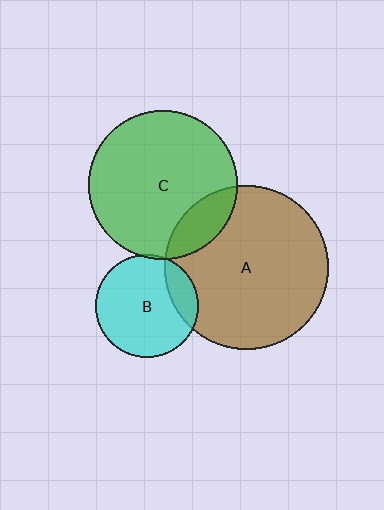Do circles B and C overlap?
Yes.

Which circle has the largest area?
Circle A (brown).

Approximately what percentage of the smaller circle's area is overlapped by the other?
Approximately 5%.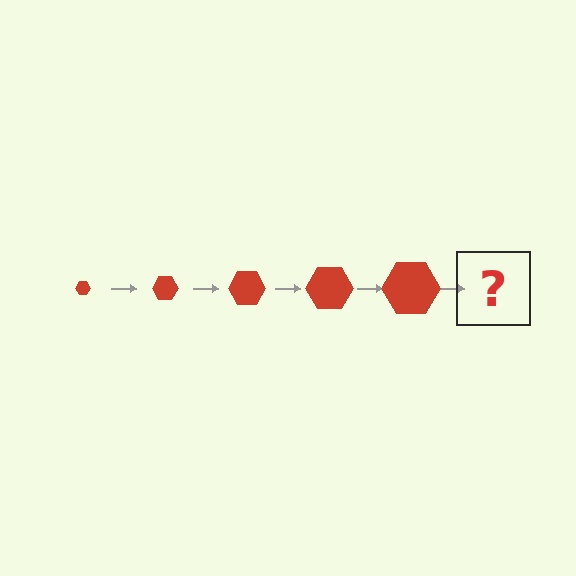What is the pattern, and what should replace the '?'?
The pattern is that the hexagon gets progressively larger each step. The '?' should be a red hexagon, larger than the previous one.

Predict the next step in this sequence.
The next step is a red hexagon, larger than the previous one.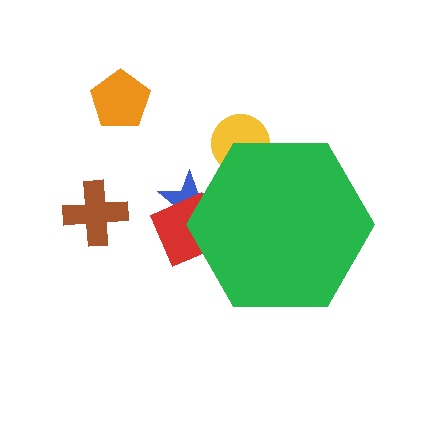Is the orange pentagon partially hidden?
No, the orange pentagon is fully visible.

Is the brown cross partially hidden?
No, the brown cross is fully visible.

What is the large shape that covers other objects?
A green hexagon.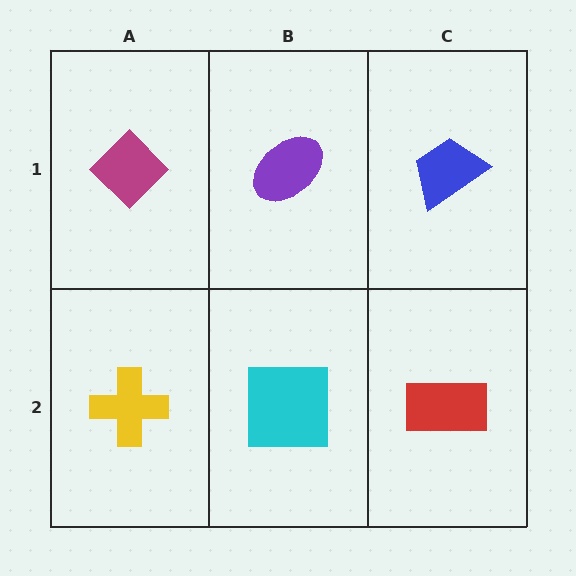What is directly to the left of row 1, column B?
A magenta diamond.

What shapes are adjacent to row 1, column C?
A red rectangle (row 2, column C), a purple ellipse (row 1, column B).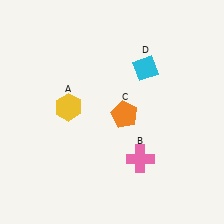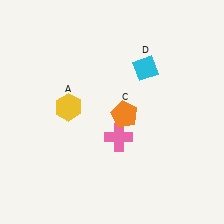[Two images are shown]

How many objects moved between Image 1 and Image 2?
1 object moved between the two images.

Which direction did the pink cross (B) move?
The pink cross (B) moved up.